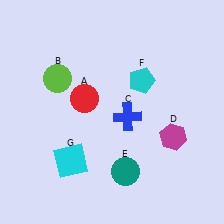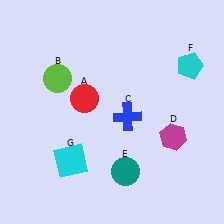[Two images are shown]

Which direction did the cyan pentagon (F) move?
The cyan pentagon (F) moved right.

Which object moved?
The cyan pentagon (F) moved right.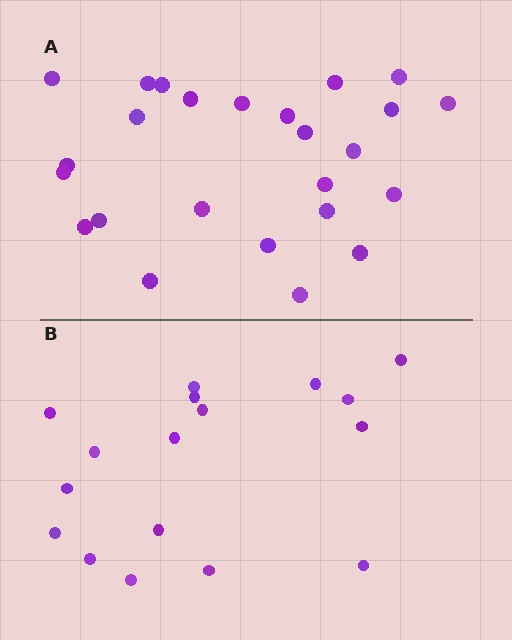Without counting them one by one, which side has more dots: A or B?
Region A (the top region) has more dots.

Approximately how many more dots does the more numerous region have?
Region A has roughly 8 or so more dots than region B.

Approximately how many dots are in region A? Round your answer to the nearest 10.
About 20 dots. (The exact count is 25, which rounds to 20.)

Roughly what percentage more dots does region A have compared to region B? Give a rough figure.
About 45% more.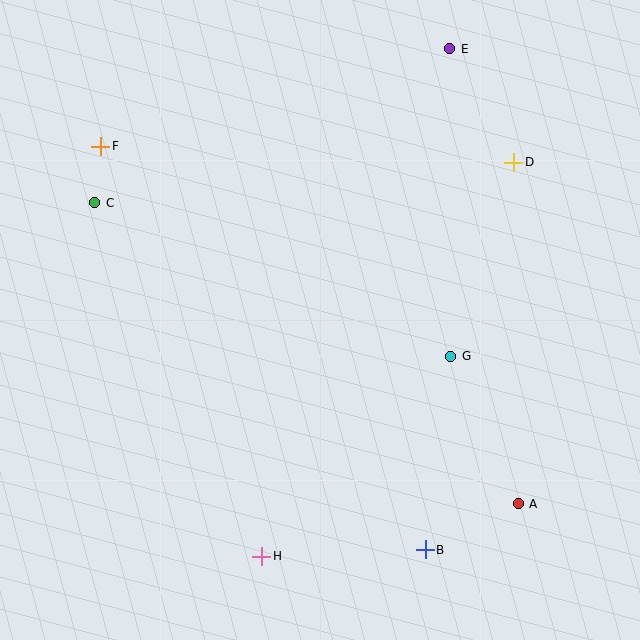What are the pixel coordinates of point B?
Point B is at (425, 550).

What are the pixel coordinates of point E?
Point E is at (450, 49).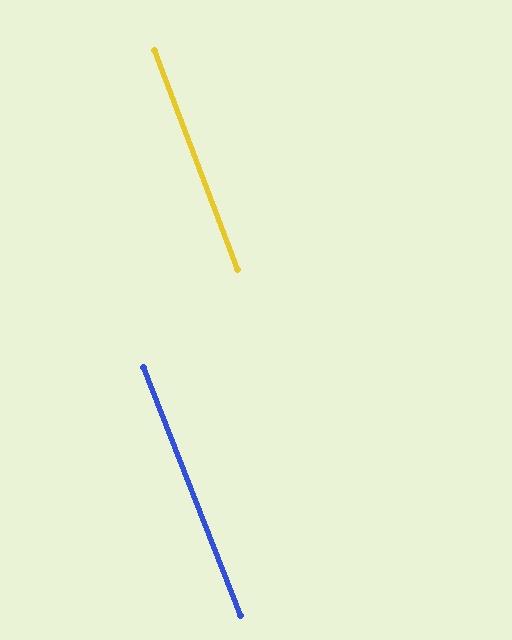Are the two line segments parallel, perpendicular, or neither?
Parallel — their directions differ by only 0.4°.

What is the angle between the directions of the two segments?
Approximately 0 degrees.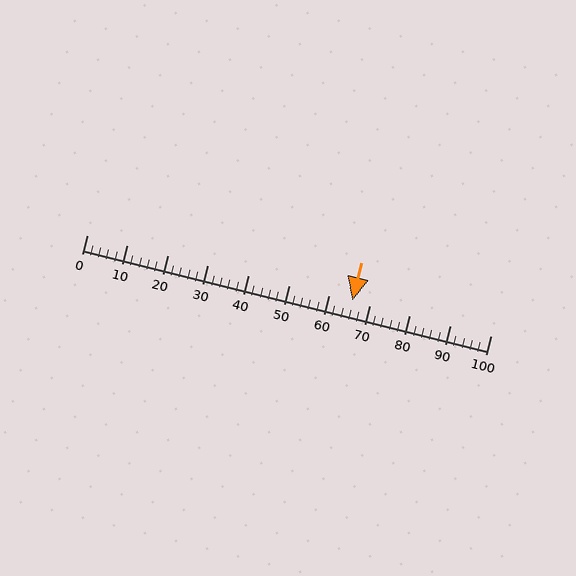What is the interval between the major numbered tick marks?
The major tick marks are spaced 10 units apart.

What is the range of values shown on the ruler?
The ruler shows values from 0 to 100.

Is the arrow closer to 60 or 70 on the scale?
The arrow is closer to 70.